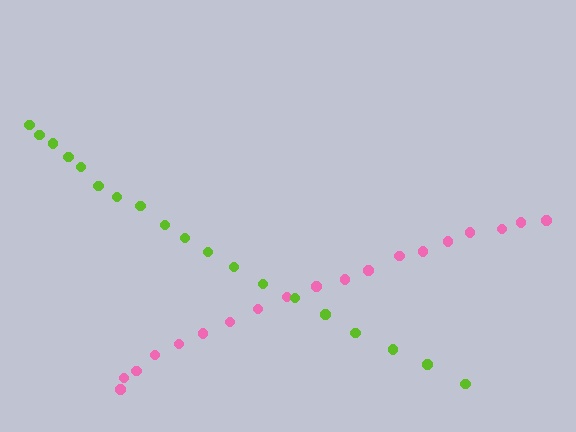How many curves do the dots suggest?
There are 2 distinct paths.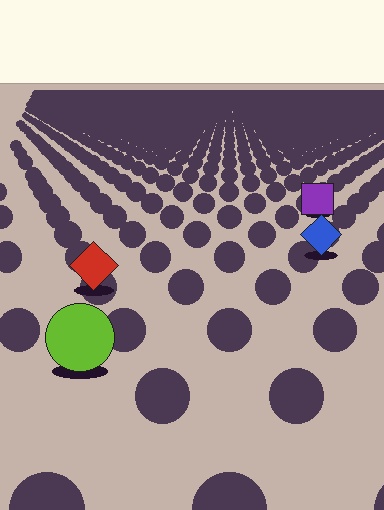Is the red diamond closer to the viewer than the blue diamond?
Yes. The red diamond is closer — you can tell from the texture gradient: the ground texture is coarser near it.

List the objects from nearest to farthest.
From nearest to farthest: the lime circle, the red diamond, the blue diamond, the purple square.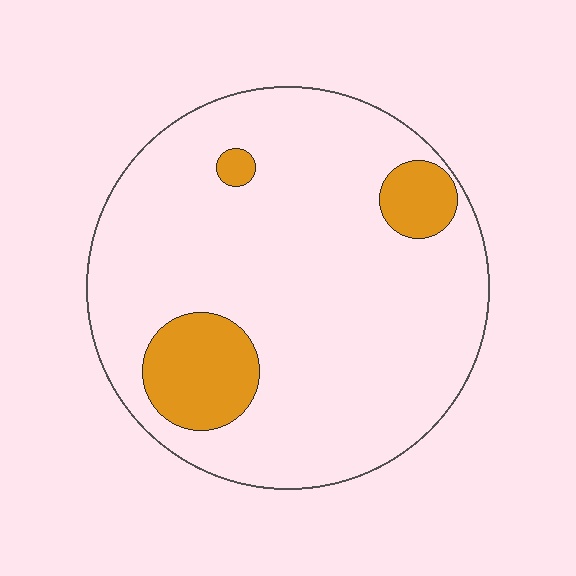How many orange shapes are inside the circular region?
3.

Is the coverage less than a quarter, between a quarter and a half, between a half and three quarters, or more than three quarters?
Less than a quarter.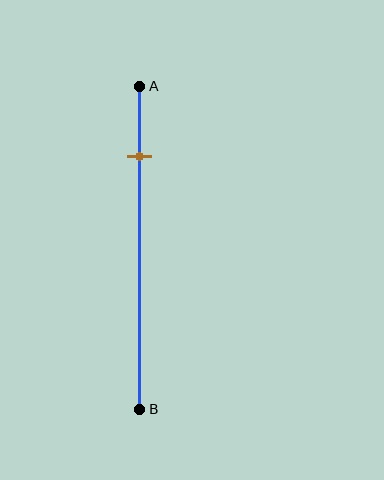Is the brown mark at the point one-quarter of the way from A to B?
No, the mark is at about 20% from A, not at the 25% one-quarter point.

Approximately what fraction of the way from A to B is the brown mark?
The brown mark is approximately 20% of the way from A to B.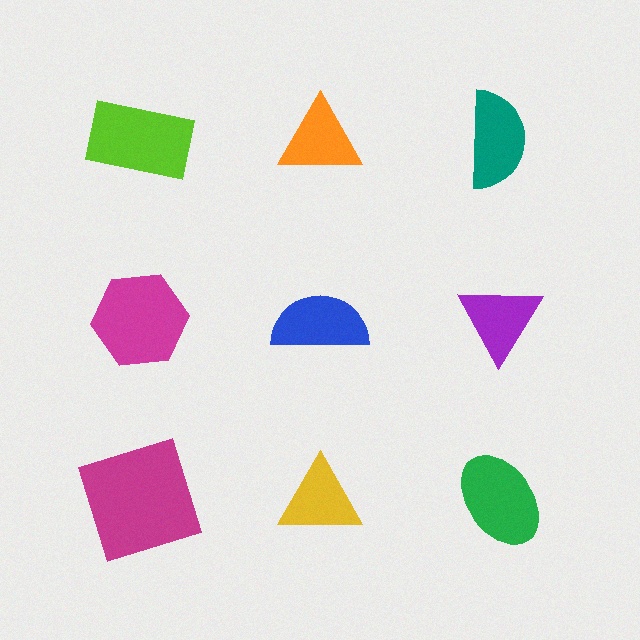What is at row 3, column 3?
A green ellipse.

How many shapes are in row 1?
3 shapes.